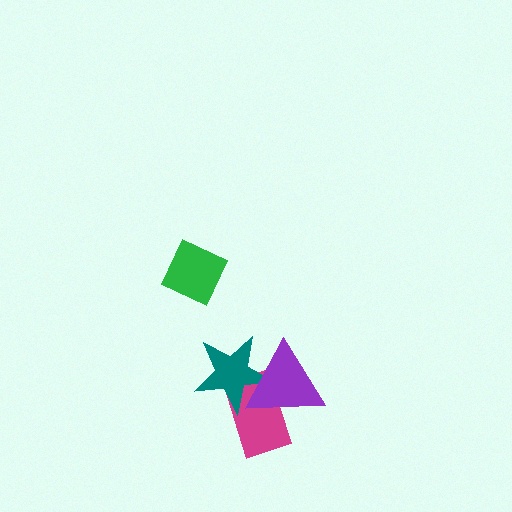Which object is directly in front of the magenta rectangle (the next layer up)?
The teal star is directly in front of the magenta rectangle.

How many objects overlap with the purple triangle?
2 objects overlap with the purple triangle.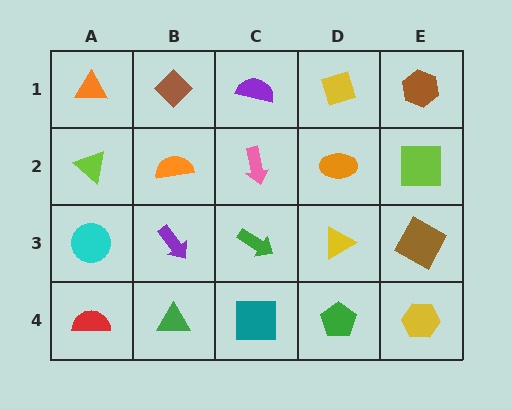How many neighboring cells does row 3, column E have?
3.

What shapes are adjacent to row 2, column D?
A yellow diamond (row 1, column D), a yellow triangle (row 3, column D), a pink arrow (row 2, column C), a lime square (row 2, column E).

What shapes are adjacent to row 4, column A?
A cyan circle (row 3, column A), a green triangle (row 4, column B).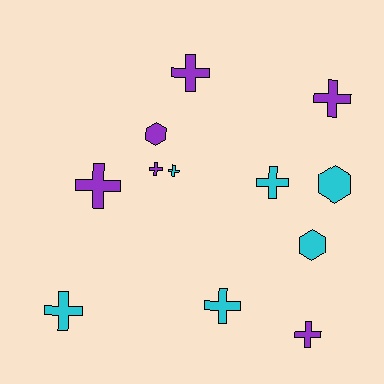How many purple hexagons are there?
There is 1 purple hexagon.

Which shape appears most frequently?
Cross, with 9 objects.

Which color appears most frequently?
Purple, with 6 objects.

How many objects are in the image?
There are 12 objects.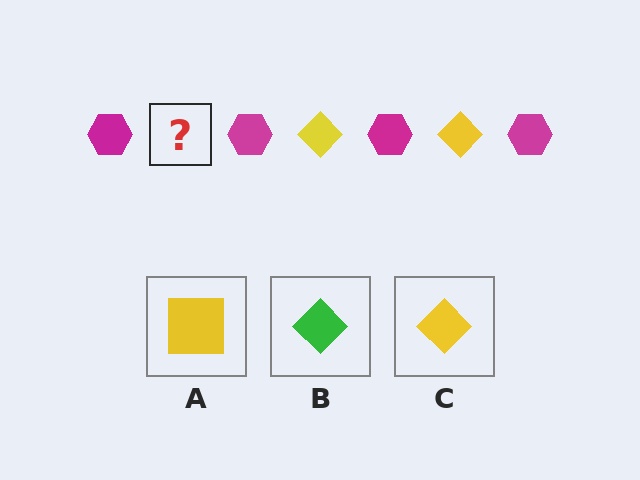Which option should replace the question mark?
Option C.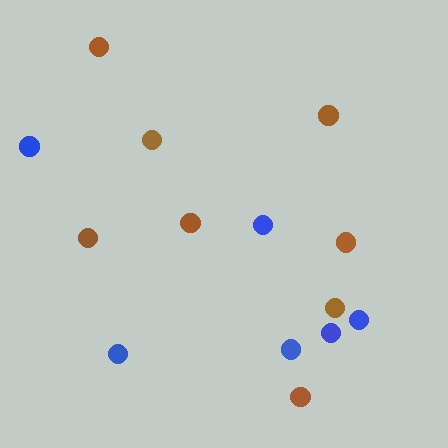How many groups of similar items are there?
There are 2 groups: one group of brown circles (8) and one group of blue circles (6).